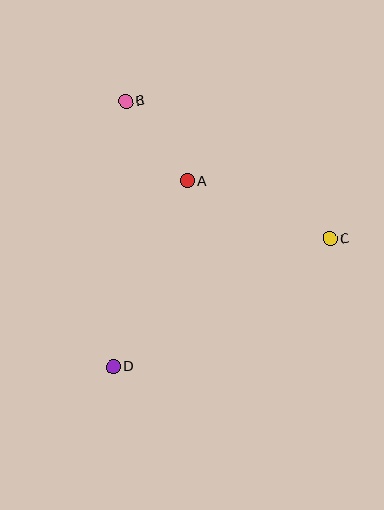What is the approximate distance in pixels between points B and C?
The distance between B and C is approximately 246 pixels.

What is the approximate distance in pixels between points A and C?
The distance between A and C is approximately 154 pixels.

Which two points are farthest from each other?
Points B and D are farthest from each other.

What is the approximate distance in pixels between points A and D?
The distance between A and D is approximately 200 pixels.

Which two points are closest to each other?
Points A and B are closest to each other.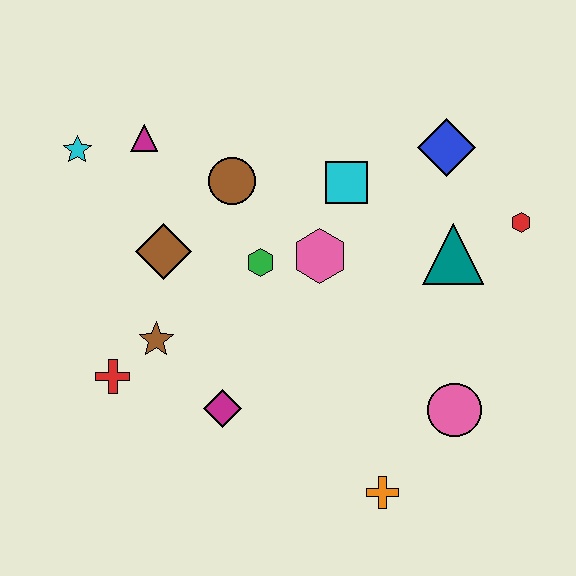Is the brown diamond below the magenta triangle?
Yes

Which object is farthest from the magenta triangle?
The orange cross is farthest from the magenta triangle.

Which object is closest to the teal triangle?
The red hexagon is closest to the teal triangle.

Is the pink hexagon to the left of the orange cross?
Yes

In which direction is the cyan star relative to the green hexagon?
The cyan star is to the left of the green hexagon.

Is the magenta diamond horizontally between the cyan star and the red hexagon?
Yes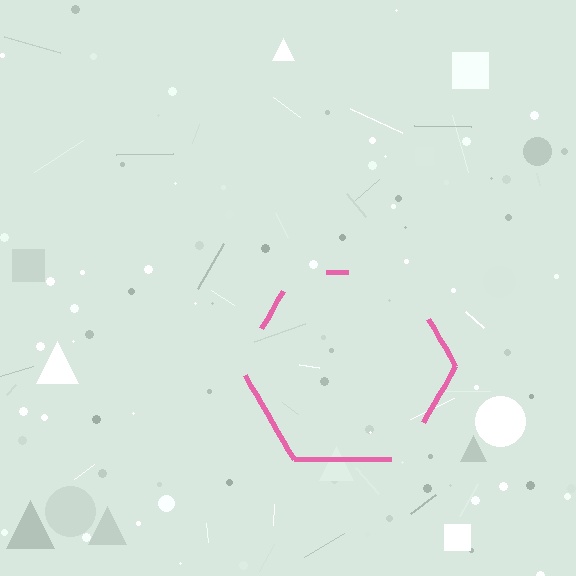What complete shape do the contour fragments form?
The contour fragments form a hexagon.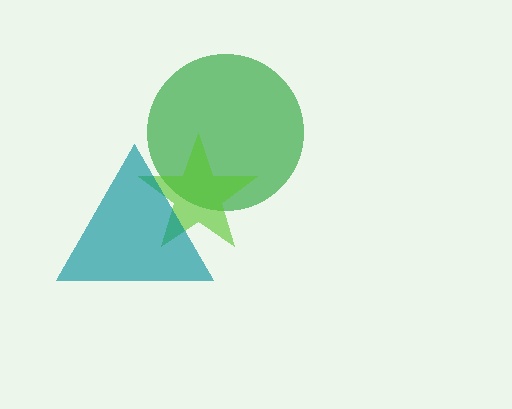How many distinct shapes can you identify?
There are 3 distinct shapes: a green circle, a lime star, a teal triangle.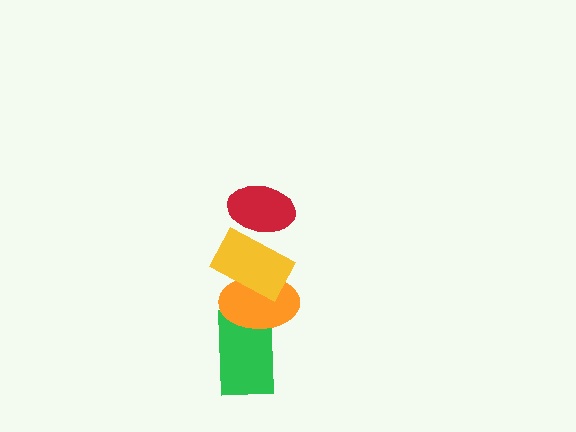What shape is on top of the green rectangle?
The orange ellipse is on top of the green rectangle.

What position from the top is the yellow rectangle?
The yellow rectangle is 2nd from the top.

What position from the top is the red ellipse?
The red ellipse is 1st from the top.